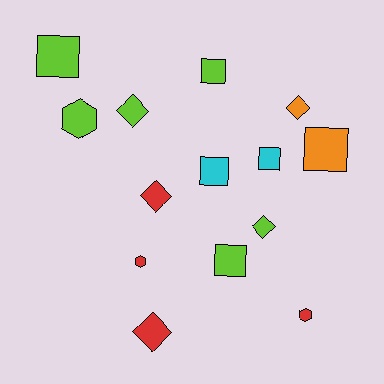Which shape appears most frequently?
Square, with 6 objects.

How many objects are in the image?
There are 14 objects.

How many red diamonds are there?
There are 2 red diamonds.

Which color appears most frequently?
Lime, with 6 objects.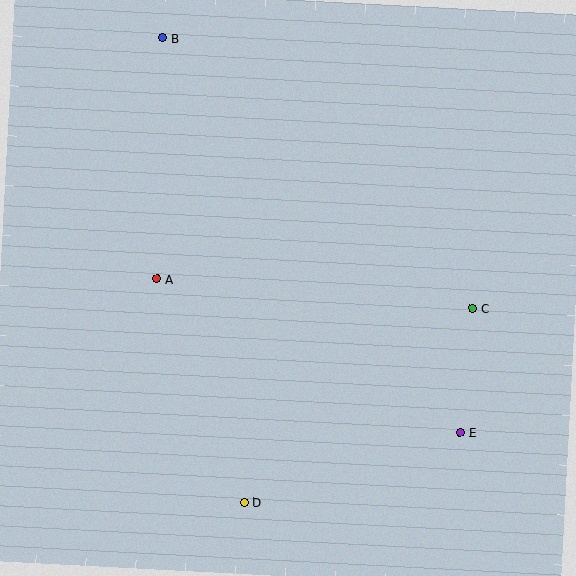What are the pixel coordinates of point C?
Point C is at (473, 309).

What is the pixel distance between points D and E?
The distance between D and E is 228 pixels.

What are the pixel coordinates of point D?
Point D is at (244, 502).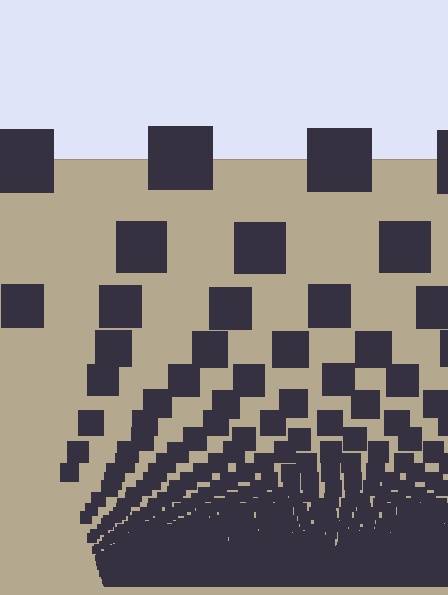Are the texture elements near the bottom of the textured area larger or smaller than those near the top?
Smaller. The gradient is inverted — elements near the bottom are smaller and denser.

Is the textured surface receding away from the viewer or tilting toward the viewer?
The surface appears to tilt toward the viewer. Texture elements get larger and sparser toward the top.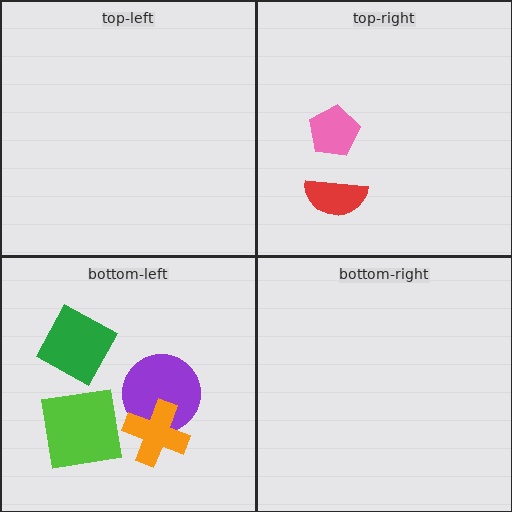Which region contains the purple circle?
The bottom-left region.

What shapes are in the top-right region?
The red semicircle, the pink pentagon.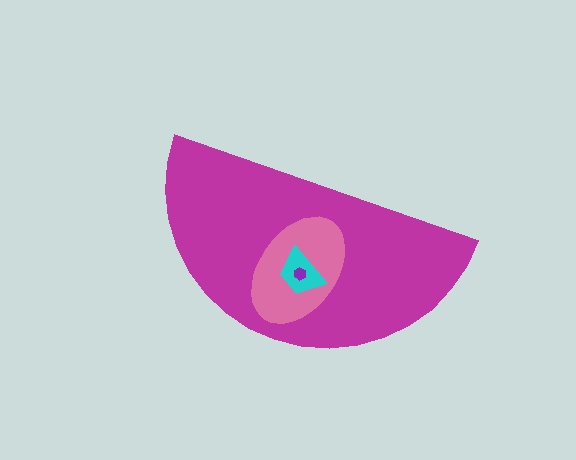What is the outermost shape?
The magenta semicircle.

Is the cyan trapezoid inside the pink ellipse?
Yes.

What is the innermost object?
The purple hexagon.